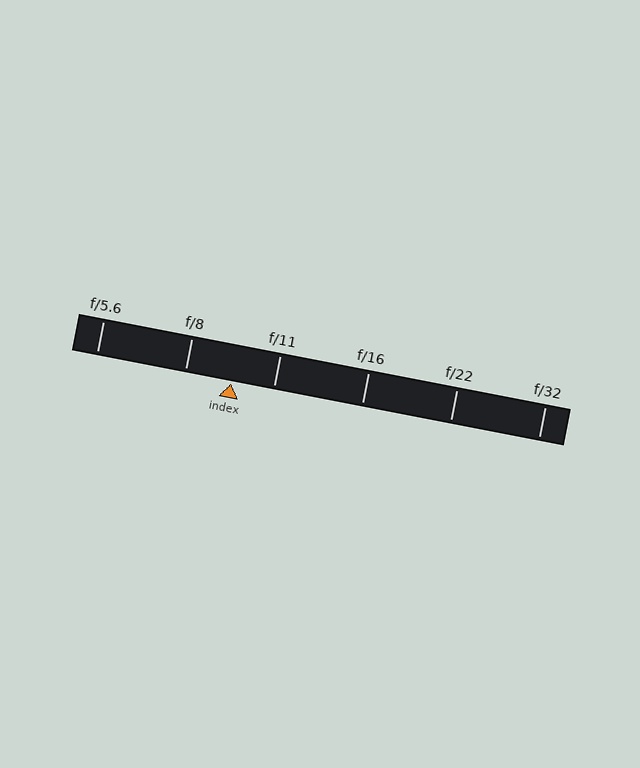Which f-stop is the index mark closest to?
The index mark is closest to f/11.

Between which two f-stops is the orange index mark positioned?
The index mark is between f/8 and f/11.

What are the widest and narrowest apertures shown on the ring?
The widest aperture shown is f/5.6 and the narrowest is f/32.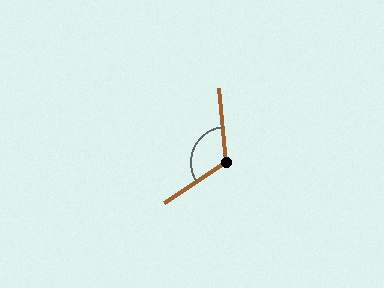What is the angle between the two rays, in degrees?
Approximately 118 degrees.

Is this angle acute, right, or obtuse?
It is obtuse.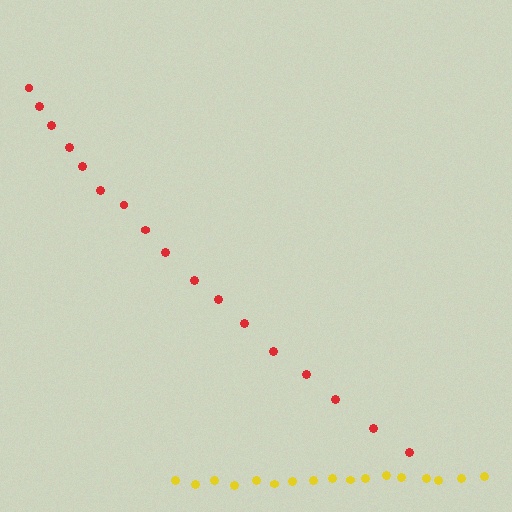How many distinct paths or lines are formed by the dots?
There are 2 distinct paths.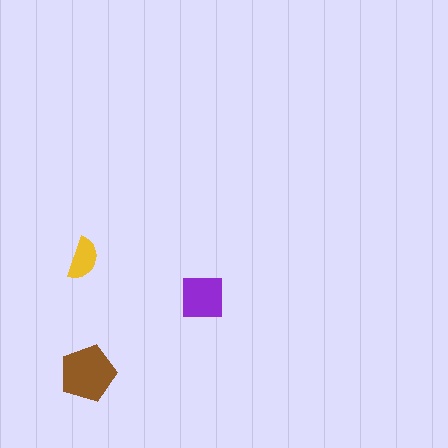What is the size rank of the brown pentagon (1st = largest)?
1st.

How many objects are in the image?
There are 3 objects in the image.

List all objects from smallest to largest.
The yellow semicircle, the purple square, the brown pentagon.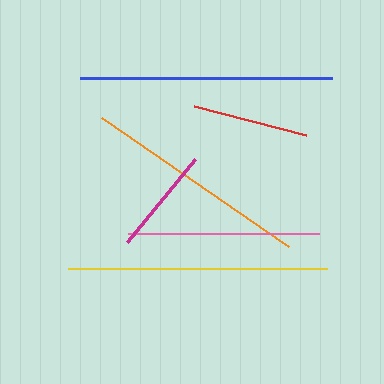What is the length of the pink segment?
The pink segment is approximately 191 pixels long.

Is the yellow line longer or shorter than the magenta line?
The yellow line is longer than the magenta line.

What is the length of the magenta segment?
The magenta segment is approximately 107 pixels long.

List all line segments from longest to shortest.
From longest to shortest: yellow, blue, orange, pink, red, magenta.